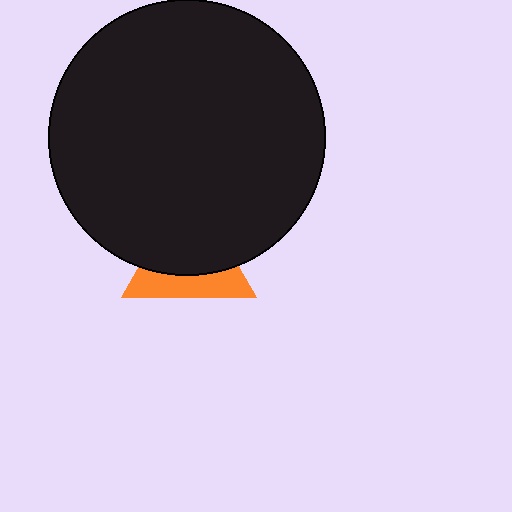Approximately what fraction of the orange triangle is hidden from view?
Roughly 62% of the orange triangle is hidden behind the black circle.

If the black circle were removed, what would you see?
You would see the complete orange triangle.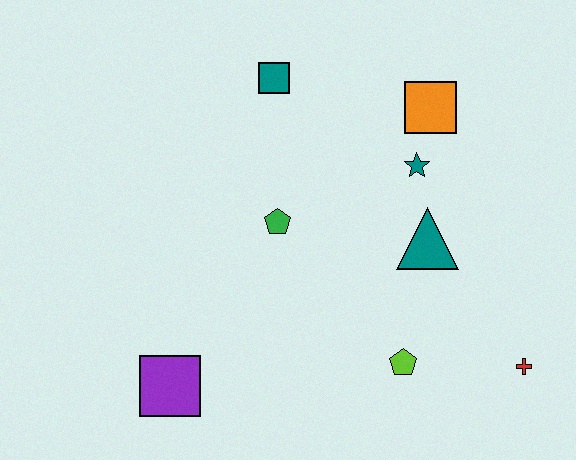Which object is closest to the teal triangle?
The teal star is closest to the teal triangle.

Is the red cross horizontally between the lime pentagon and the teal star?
No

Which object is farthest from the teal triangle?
The purple square is farthest from the teal triangle.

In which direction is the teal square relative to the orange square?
The teal square is to the left of the orange square.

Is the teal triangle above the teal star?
No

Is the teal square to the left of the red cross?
Yes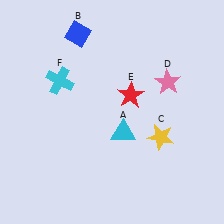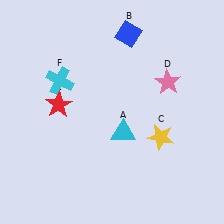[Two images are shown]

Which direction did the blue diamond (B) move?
The blue diamond (B) moved right.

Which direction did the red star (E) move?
The red star (E) moved left.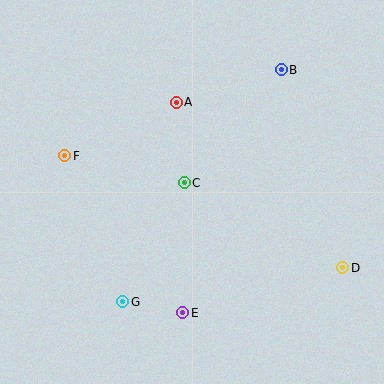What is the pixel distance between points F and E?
The distance between F and E is 197 pixels.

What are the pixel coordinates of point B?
Point B is at (281, 70).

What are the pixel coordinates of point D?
Point D is at (343, 268).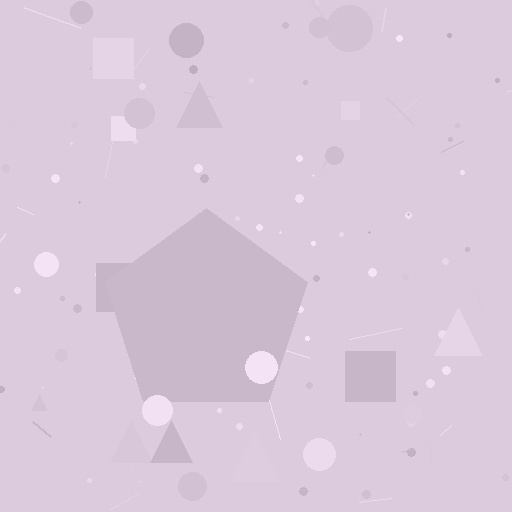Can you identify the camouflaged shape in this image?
The camouflaged shape is a pentagon.